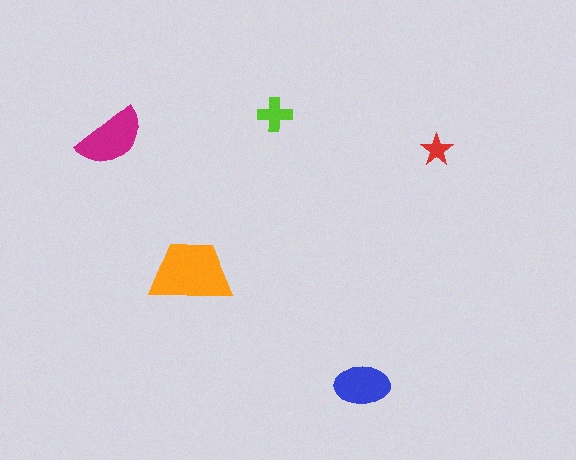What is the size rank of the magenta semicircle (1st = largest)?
2nd.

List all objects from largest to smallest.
The orange trapezoid, the magenta semicircle, the blue ellipse, the lime cross, the red star.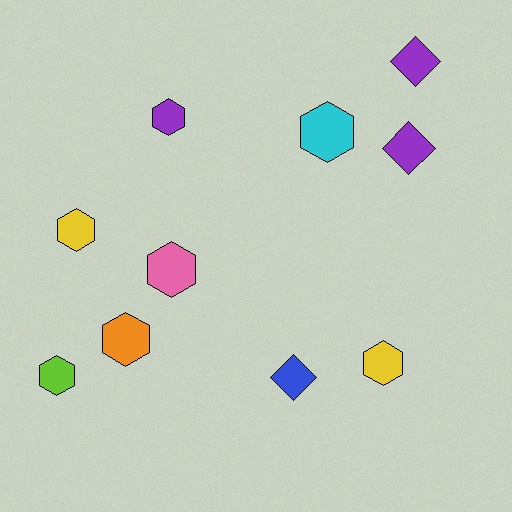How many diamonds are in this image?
There are 3 diamonds.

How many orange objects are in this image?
There is 1 orange object.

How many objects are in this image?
There are 10 objects.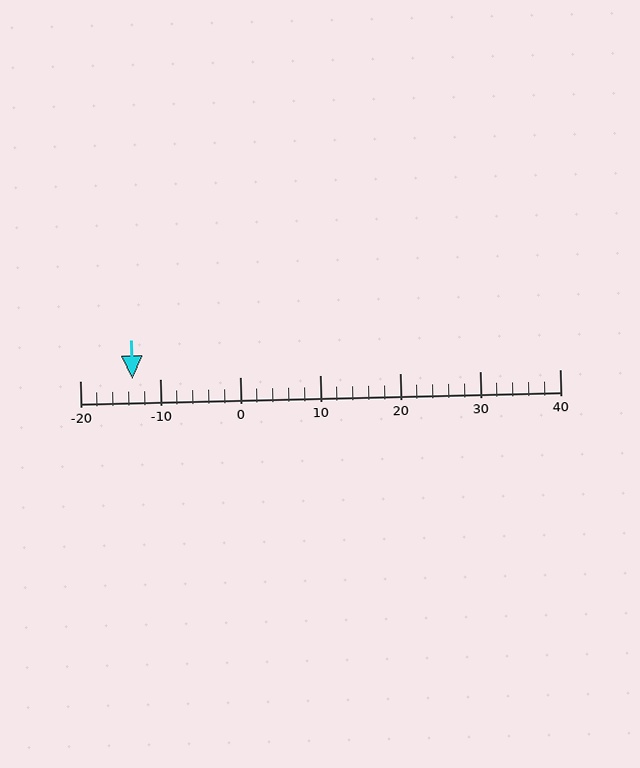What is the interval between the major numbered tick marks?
The major tick marks are spaced 10 units apart.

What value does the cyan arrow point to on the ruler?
The cyan arrow points to approximately -14.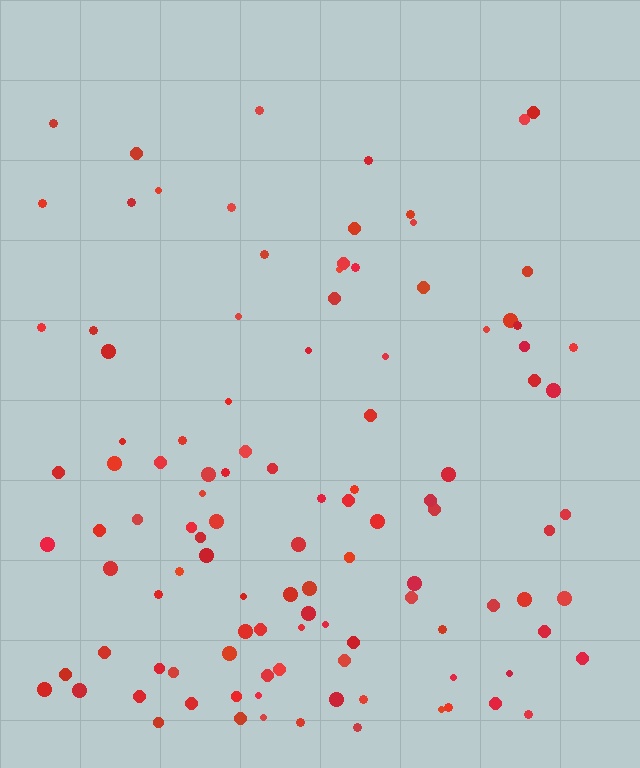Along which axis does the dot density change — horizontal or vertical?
Vertical.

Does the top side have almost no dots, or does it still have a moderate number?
Still a moderate number, just noticeably fewer than the bottom.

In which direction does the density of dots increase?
From top to bottom, with the bottom side densest.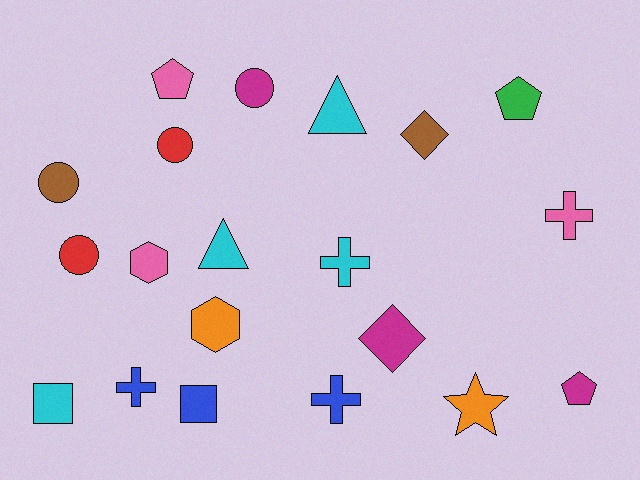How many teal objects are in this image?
There are no teal objects.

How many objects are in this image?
There are 20 objects.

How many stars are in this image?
There is 1 star.